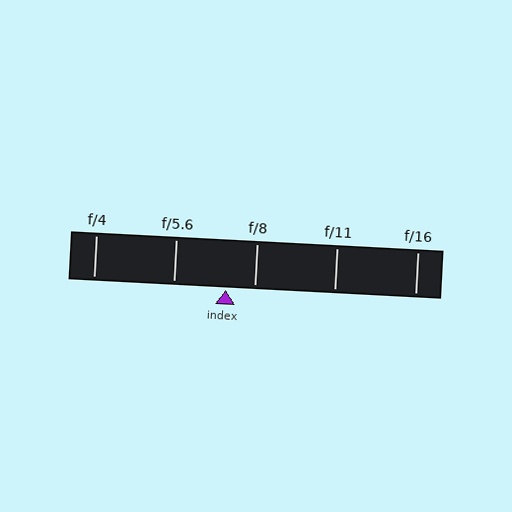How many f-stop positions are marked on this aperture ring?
There are 5 f-stop positions marked.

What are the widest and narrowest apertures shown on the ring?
The widest aperture shown is f/4 and the narrowest is f/16.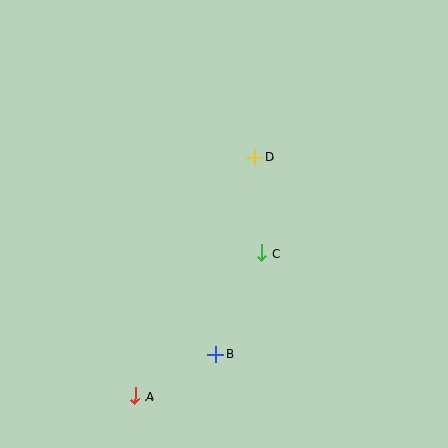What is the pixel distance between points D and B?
The distance between D and B is 200 pixels.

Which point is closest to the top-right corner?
Point D is closest to the top-right corner.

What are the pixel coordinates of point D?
Point D is at (255, 157).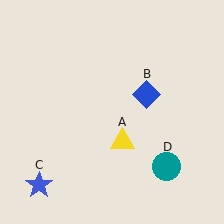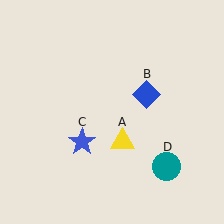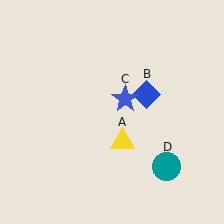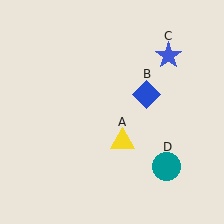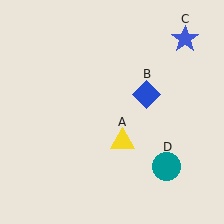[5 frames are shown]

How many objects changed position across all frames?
1 object changed position: blue star (object C).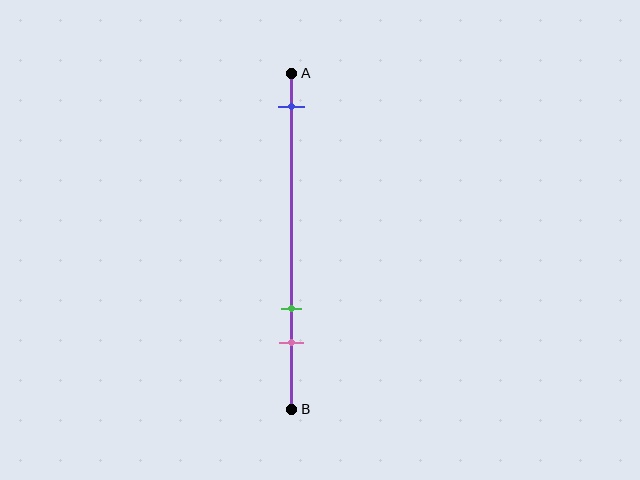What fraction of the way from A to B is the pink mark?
The pink mark is approximately 80% (0.8) of the way from A to B.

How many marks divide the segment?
There are 3 marks dividing the segment.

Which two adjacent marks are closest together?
The green and pink marks are the closest adjacent pair.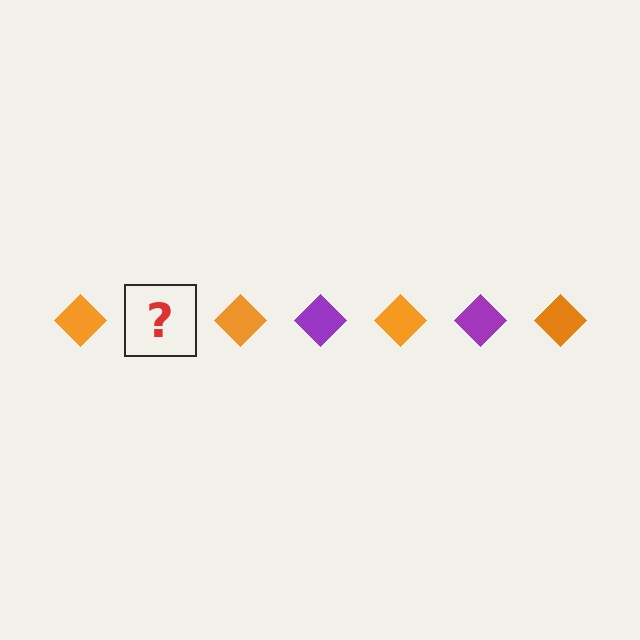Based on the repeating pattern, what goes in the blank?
The blank should be a purple diamond.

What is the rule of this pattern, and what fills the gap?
The rule is that the pattern cycles through orange, purple diamonds. The gap should be filled with a purple diamond.